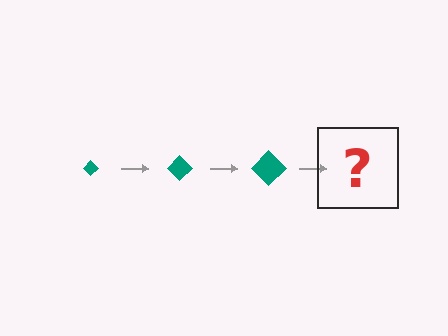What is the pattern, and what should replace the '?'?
The pattern is that the diamond gets progressively larger each step. The '?' should be a teal diamond, larger than the previous one.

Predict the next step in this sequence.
The next step is a teal diamond, larger than the previous one.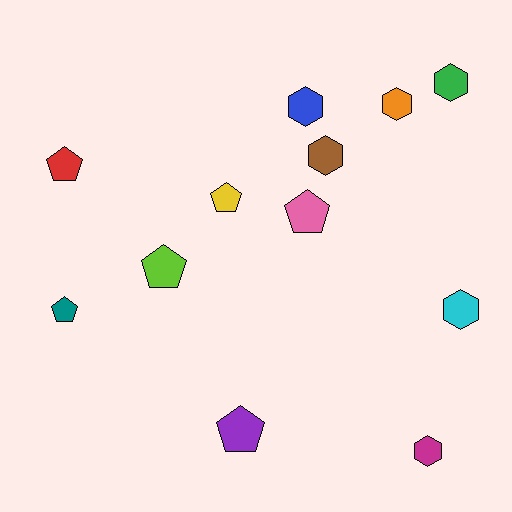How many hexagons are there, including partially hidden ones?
There are 6 hexagons.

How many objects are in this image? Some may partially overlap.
There are 12 objects.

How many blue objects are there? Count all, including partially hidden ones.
There is 1 blue object.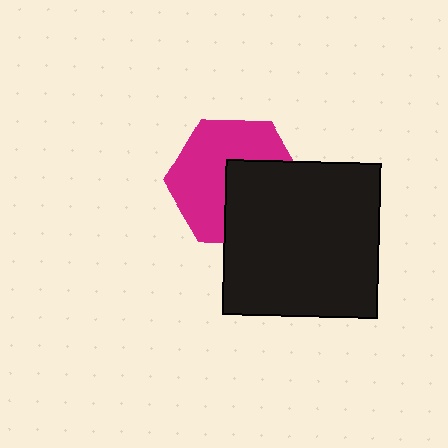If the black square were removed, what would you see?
You would see the complete magenta hexagon.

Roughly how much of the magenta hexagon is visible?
About half of it is visible (roughly 58%).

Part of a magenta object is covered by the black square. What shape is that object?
It is a hexagon.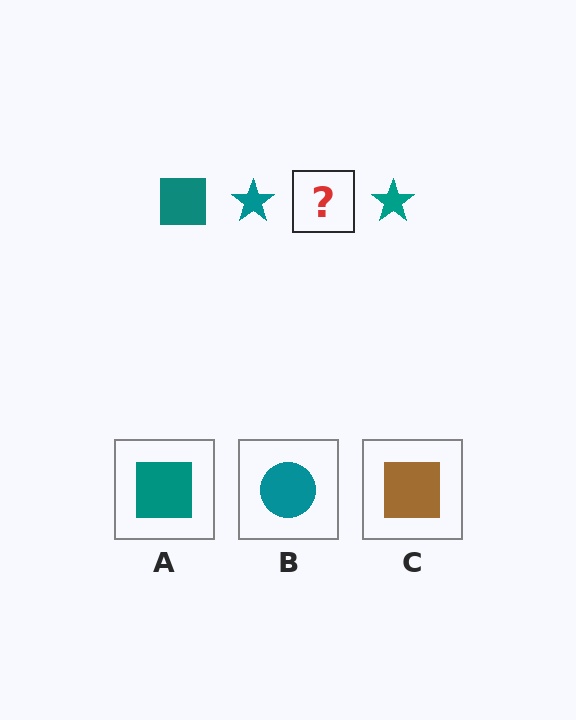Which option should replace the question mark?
Option A.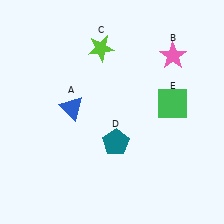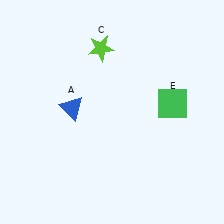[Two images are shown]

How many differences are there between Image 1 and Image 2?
There are 2 differences between the two images.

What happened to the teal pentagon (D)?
The teal pentagon (D) was removed in Image 2. It was in the bottom-right area of Image 1.